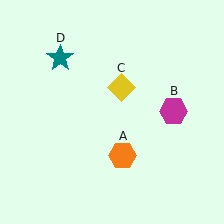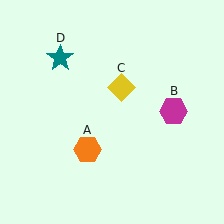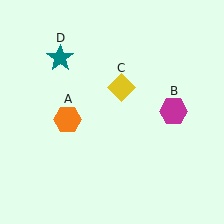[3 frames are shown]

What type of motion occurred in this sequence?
The orange hexagon (object A) rotated clockwise around the center of the scene.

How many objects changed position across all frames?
1 object changed position: orange hexagon (object A).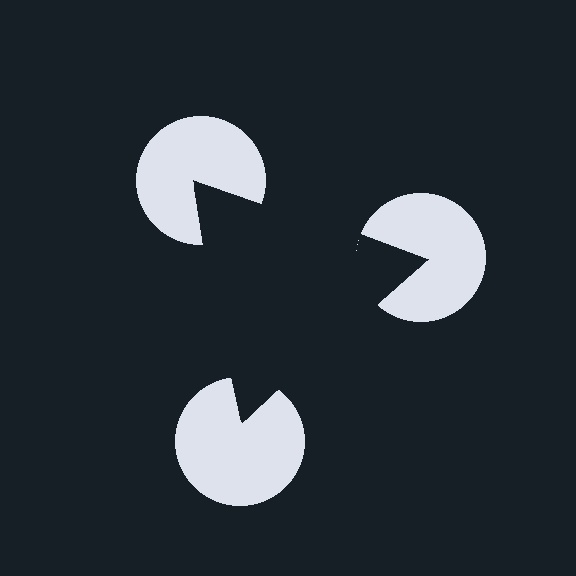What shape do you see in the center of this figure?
An illusory triangle — its edges are inferred from the aligned wedge cuts in the pac-man discs, not physically drawn.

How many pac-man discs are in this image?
There are 3 — one at each vertex of the illusory triangle.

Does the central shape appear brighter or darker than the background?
It typically appears slightly darker than the background, even though no actual brightness change is drawn.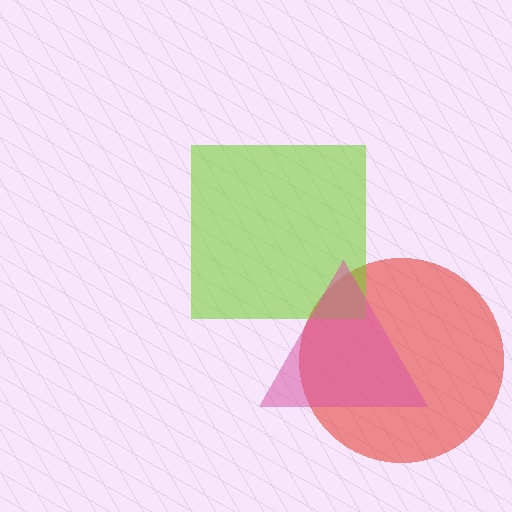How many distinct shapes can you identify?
There are 3 distinct shapes: a red circle, a lime square, a pink triangle.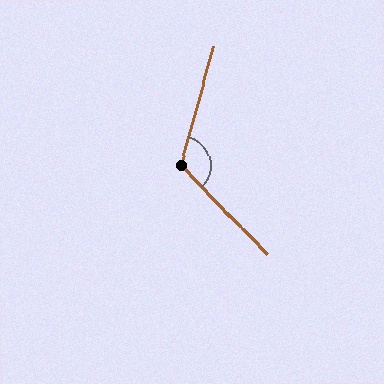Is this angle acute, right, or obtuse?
It is obtuse.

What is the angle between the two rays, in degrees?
Approximately 120 degrees.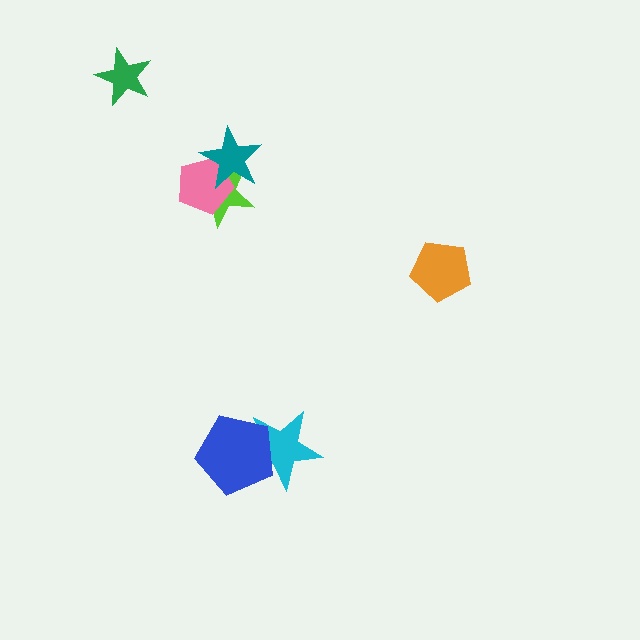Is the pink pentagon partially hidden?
Yes, it is partially covered by another shape.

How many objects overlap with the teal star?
2 objects overlap with the teal star.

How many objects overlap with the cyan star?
1 object overlaps with the cyan star.